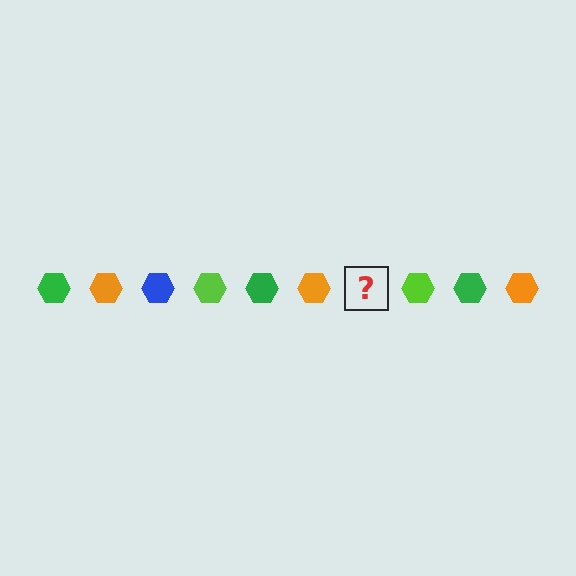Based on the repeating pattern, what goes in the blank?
The blank should be a blue hexagon.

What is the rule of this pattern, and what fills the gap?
The rule is that the pattern cycles through green, orange, blue, lime hexagons. The gap should be filled with a blue hexagon.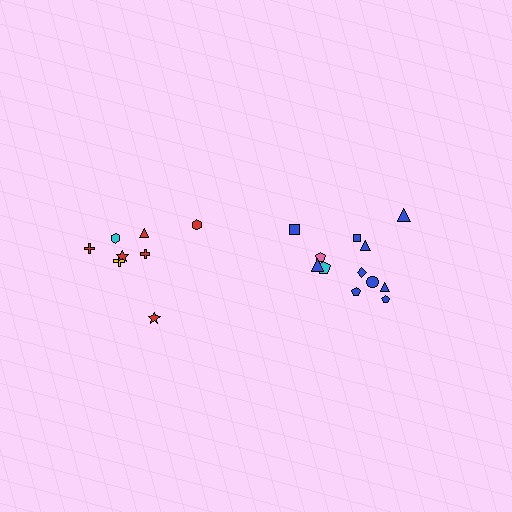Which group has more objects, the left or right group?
The right group.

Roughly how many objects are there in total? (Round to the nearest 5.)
Roughly 20 objects in total.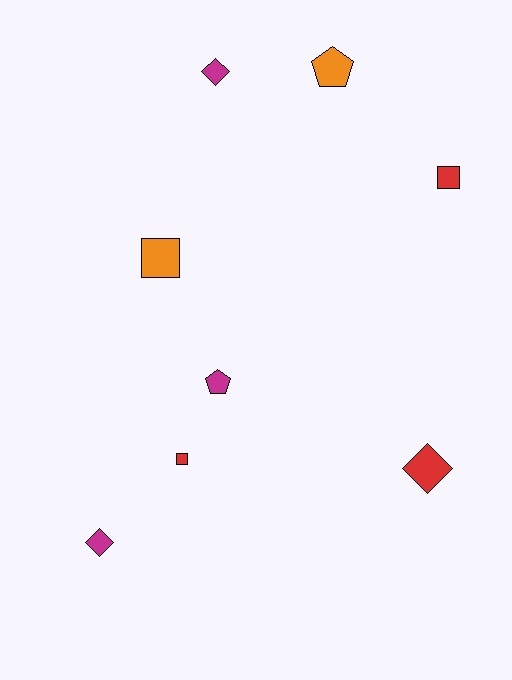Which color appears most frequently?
Magenta, with 3 objects.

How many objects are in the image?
There are 8 objects.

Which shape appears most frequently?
Square, with 3 objects.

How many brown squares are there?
There are no brown squares.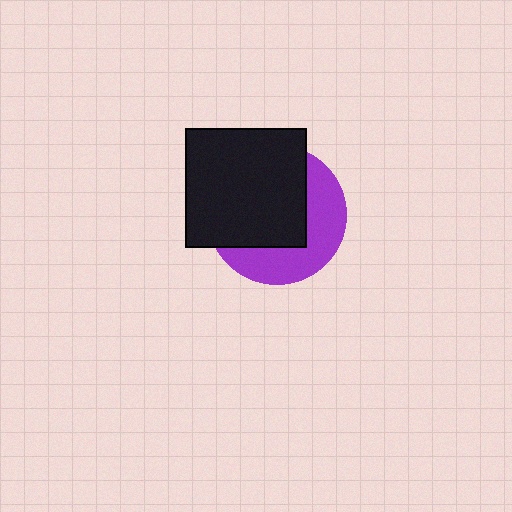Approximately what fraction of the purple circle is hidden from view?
Roughly 59% of the purple circle is hidden behind the black rectangle.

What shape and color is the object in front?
The object in front is a black rectangle.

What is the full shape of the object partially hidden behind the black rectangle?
The partially hidden object is a purple circle.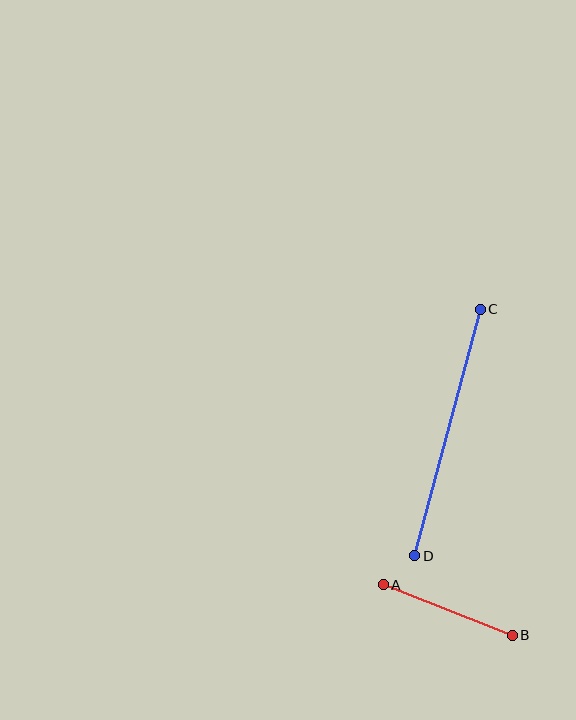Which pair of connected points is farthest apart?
Points C and D are farthest apart.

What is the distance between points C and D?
The distance is approximately 255 pixels.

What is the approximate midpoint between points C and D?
The midpoint is at approximately (448, 433) pixels.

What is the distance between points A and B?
The distance is approximately 139 pixels.